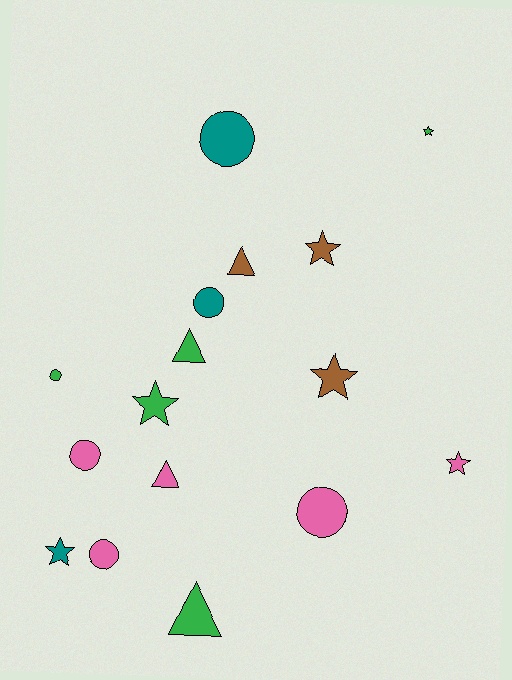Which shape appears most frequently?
Star, with 6 objects.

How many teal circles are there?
There are 2 teal circles.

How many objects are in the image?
There are 16 objects.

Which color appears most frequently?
Green, with 5 objects.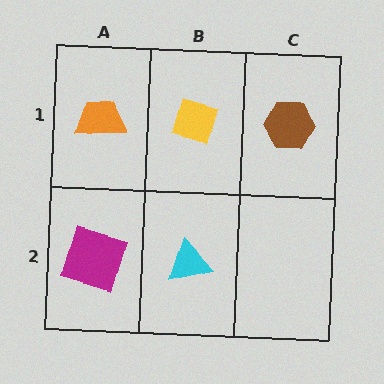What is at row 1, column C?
A brown hexagon.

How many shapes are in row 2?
2 shapes.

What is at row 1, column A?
An orange trapezoid.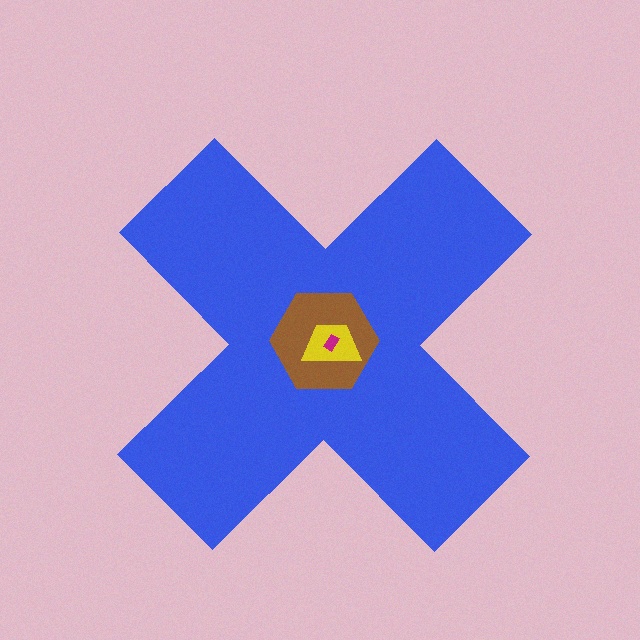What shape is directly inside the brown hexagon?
The yellow trapezoid.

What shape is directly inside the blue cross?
The brown hexagon.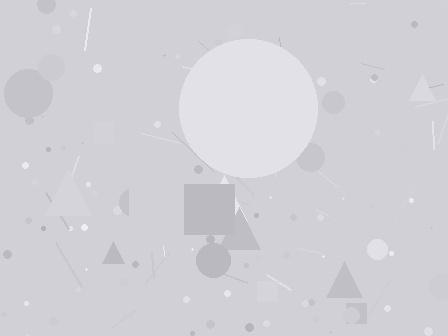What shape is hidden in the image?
A circle is hidden in the image.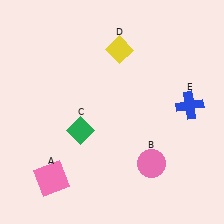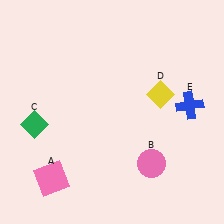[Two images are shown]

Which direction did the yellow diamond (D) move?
The yellow diamond (D) moved down.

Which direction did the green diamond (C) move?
The green diamond (C) moved left.